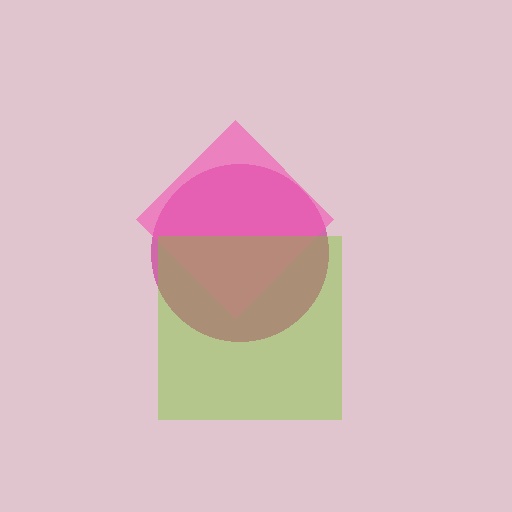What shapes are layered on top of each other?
The layered shapes are: a magenta circle, a pink diamond, a lime square.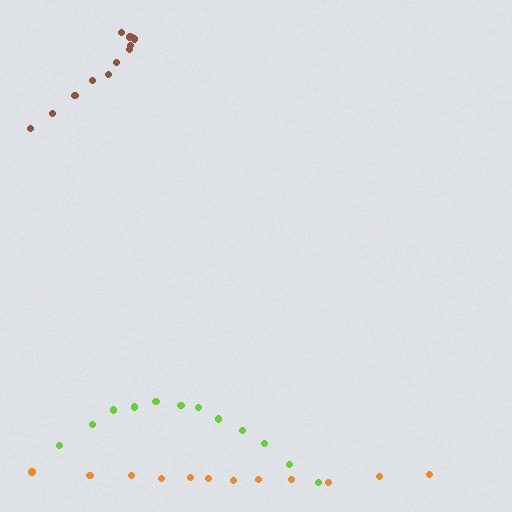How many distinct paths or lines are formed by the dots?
There are 3 distinct paths.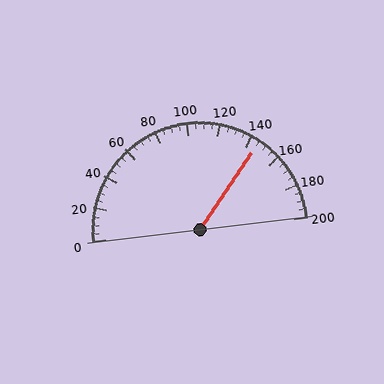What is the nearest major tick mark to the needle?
The nearest major tick mark is 140.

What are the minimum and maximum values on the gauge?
The gauge ranges from 0 to 200.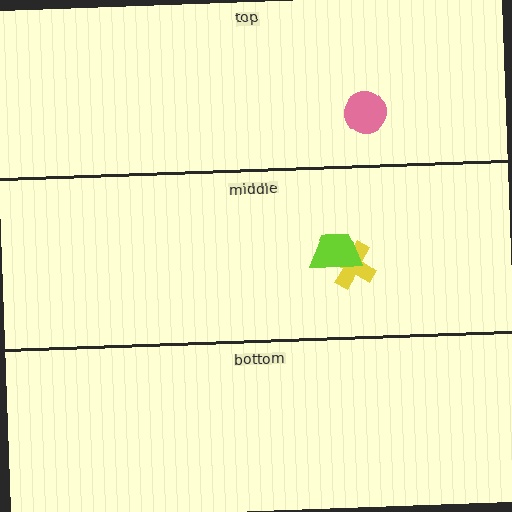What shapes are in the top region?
The pink circle.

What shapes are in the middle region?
The yellow cross, the lime trapezoid.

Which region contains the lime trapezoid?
The middle region.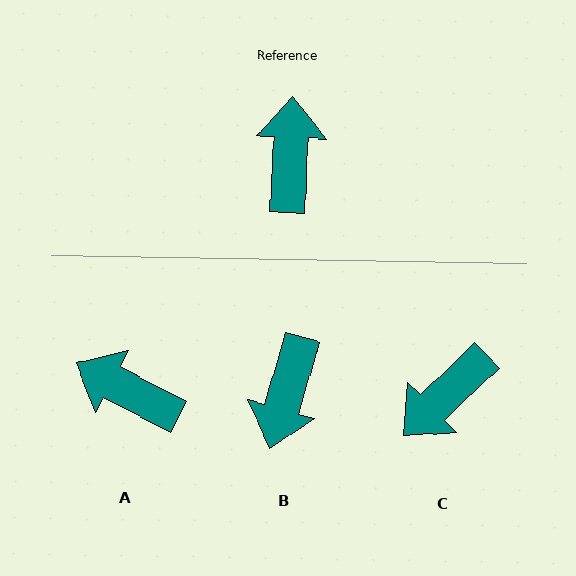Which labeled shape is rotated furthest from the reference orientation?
B, about 166 degrees away.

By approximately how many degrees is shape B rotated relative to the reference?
Approximately 166 degrees counter-clockwise.